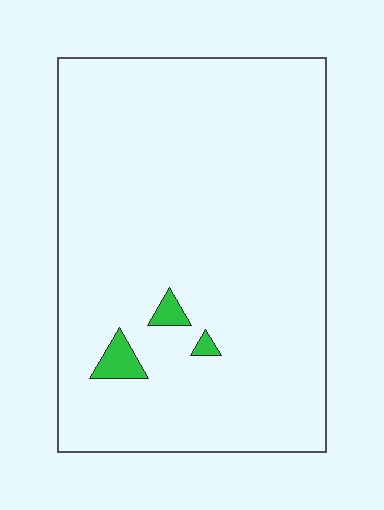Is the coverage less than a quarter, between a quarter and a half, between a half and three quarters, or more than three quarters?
Less than a quarter.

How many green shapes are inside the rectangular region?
3.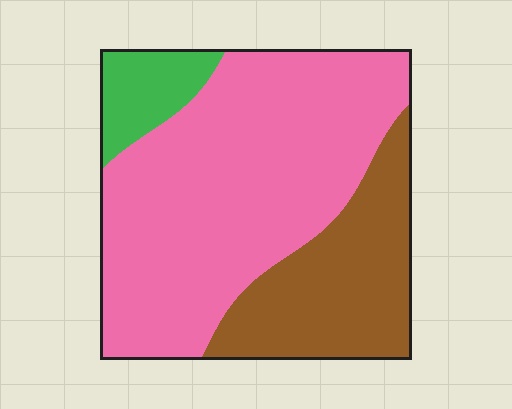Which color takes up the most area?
Pink, at roughly 65%.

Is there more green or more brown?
Brown.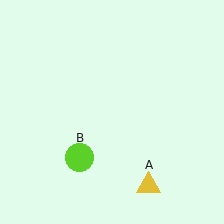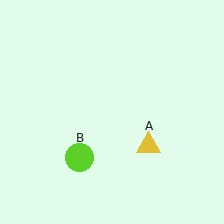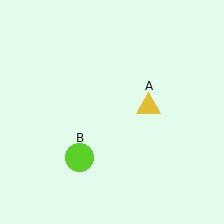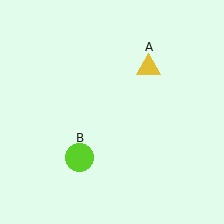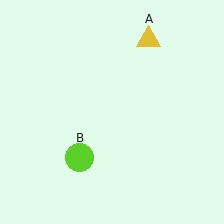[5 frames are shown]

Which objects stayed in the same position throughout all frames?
Lime circle (object B) remained stationary.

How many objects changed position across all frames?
1 object changed position: yellow triangle (object A).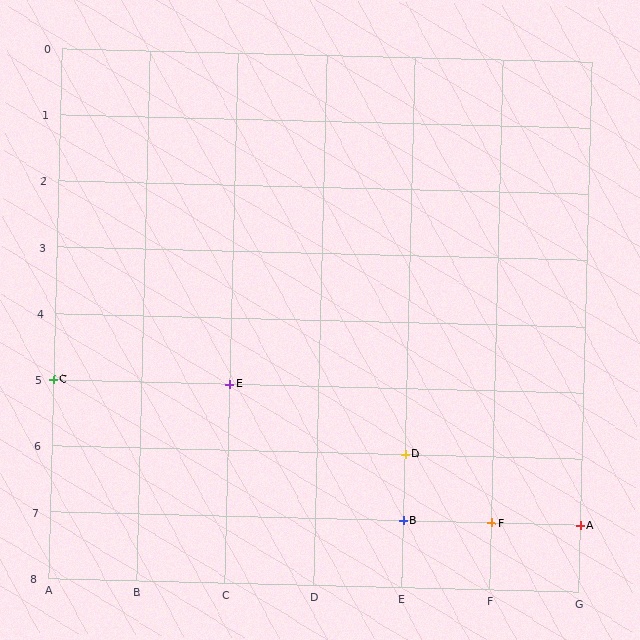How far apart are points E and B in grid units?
Points E and B are 2 columns and 2 rows apart (about 2.8 grid units diagonally).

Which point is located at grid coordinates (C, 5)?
Point E is at (C, 5).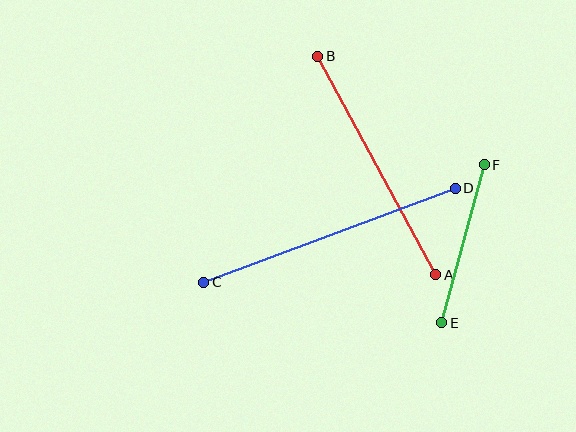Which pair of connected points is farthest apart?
Points C and D are farthest apart.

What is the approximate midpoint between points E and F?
The midpoint is at approximately (463, 244) pixels.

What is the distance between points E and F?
The distance is approximately 164 pixels.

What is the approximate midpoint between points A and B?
The midpoint is at approximately (377, 165) pixels.